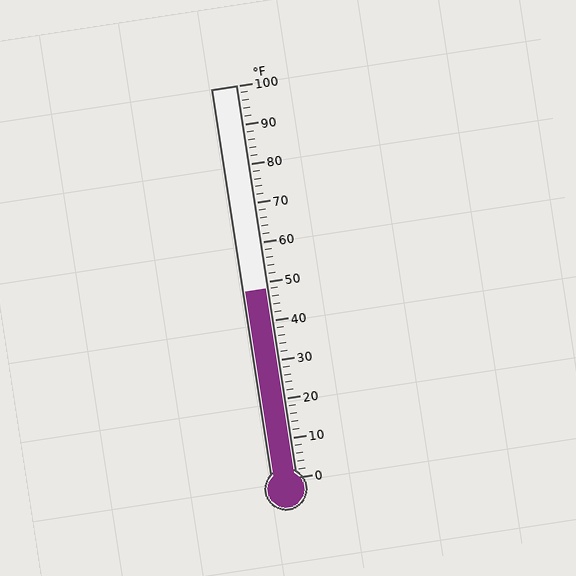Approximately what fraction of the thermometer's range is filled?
The thermometer is filled to approximately 50% of its range.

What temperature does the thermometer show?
The thermometer shows approximately 48°F.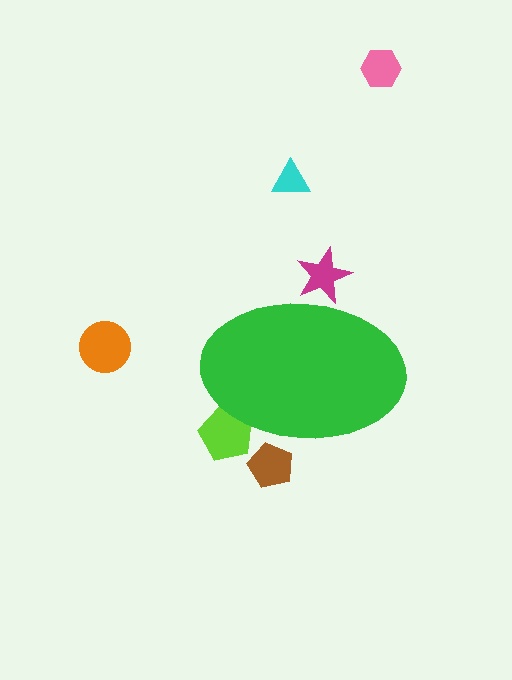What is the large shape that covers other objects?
A green ellipse.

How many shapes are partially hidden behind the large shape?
3 shapes are partially hidden.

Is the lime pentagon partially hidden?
Yes, the lime pentagon is partially hidden behind the green ellipse.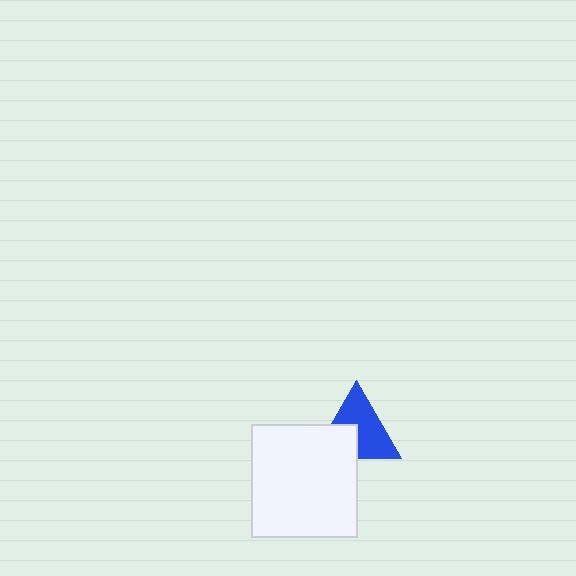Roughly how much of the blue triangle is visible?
About half of it is visible (roughly 64%).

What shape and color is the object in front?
The object in front is a white rectangle.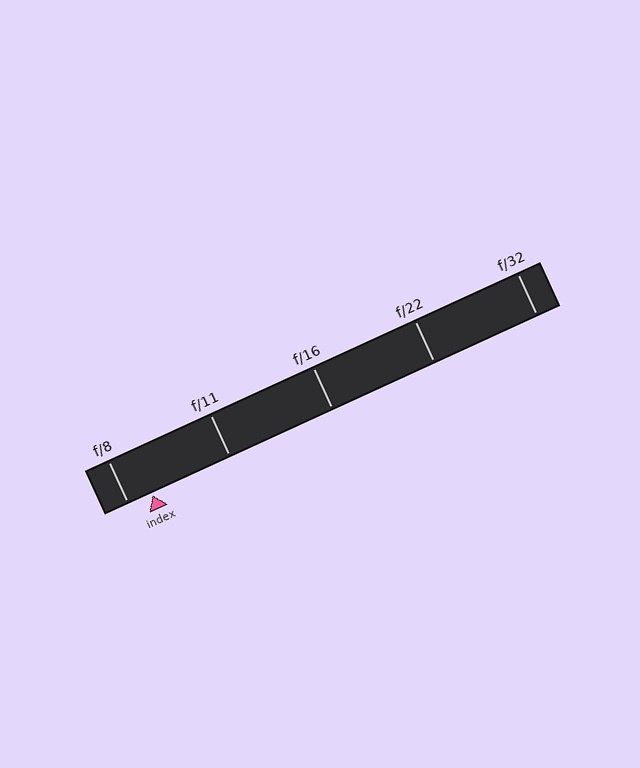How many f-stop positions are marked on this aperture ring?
There are 5 f-stop positions marked.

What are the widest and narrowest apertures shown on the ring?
The widest aperture shown is f/8 and the narrowest is f/32.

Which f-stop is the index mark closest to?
The index mark is closest to f/8.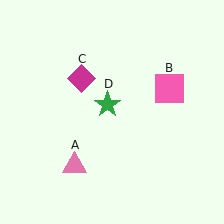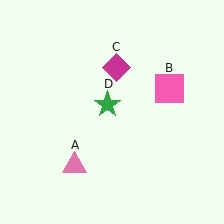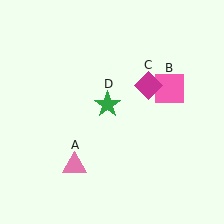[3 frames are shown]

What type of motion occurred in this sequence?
The magenta diamond (object C) rotated clockwise around the center of the scene.